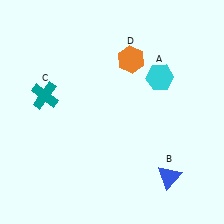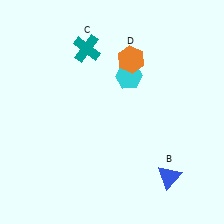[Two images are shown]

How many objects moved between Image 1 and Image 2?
2 objects moved between the two images.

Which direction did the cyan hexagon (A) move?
The cyan hexagon (A) moved left.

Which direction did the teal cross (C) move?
The teal cross (C) moved up.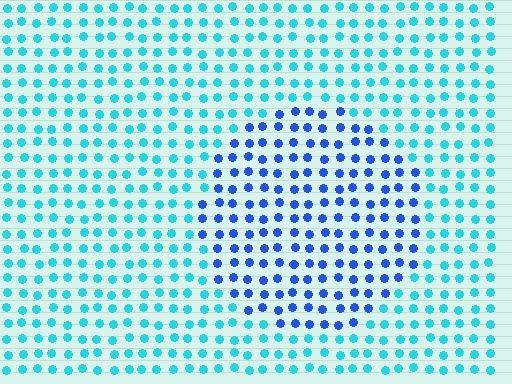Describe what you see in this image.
The image is filled with small cyan elements in a uniform arrangement. A circle-shaped region is visible where the elements are tinted to a slightly different hue, forming a subtle color boundary.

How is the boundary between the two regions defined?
The boundary is defined purely by a slight shift in hue (about 43 degrees). Spacing, size, and orientation are identical on both sides.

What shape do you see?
I see a circle.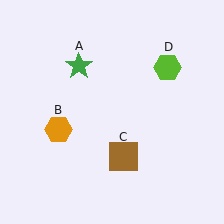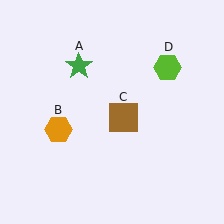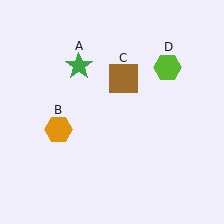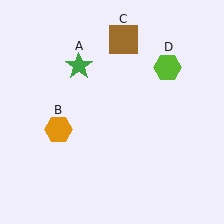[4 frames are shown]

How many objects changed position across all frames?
1 object changed position: brown square (object C).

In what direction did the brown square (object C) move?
The brown square (object C) moved up.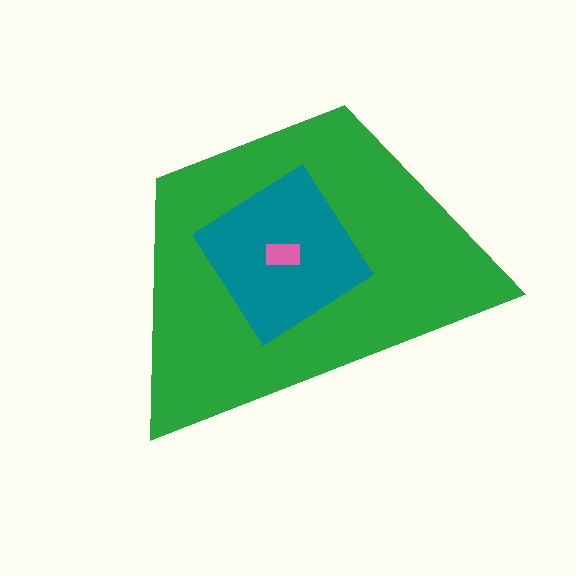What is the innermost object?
The pink rectangle.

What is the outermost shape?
The green trapezoid.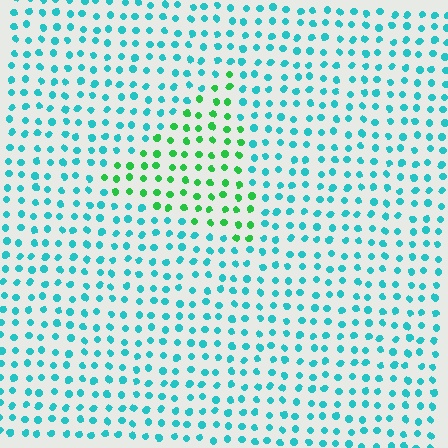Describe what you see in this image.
The image is filled with small cyan elements in a uniform arrangement. A triangle-shaped region is visible where the elements are tinted to a slightly different hue, forming a subtle color boundary.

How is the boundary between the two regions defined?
The boundary is defined purely by a slight shift in hue (about 49 degrees). Spacing, size, and orientation are identical on both sides.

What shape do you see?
I see a triangle.